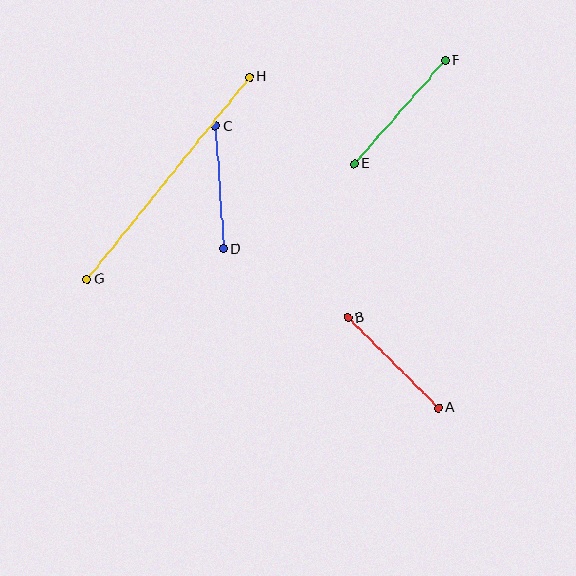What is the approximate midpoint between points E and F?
The midpoint is at approximately (400, 112) pixels.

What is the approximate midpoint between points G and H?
The midpoint is at approximately (168, 178) pixels.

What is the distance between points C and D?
The distance is approximately 123 pixels.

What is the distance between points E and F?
The distance is approximately 138 pixels.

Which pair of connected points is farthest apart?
Points G and H are farthest apart.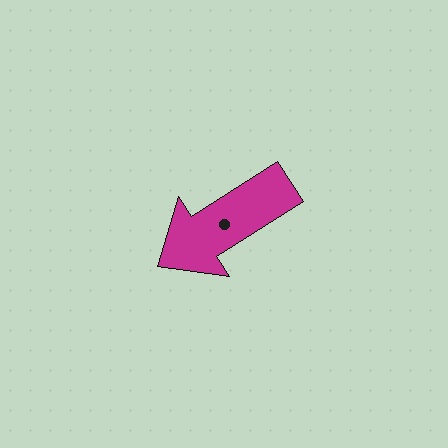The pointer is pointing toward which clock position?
Roughly 8 o'clock.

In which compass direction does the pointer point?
Southwest.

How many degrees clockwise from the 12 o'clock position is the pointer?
Approximately 237 degrees.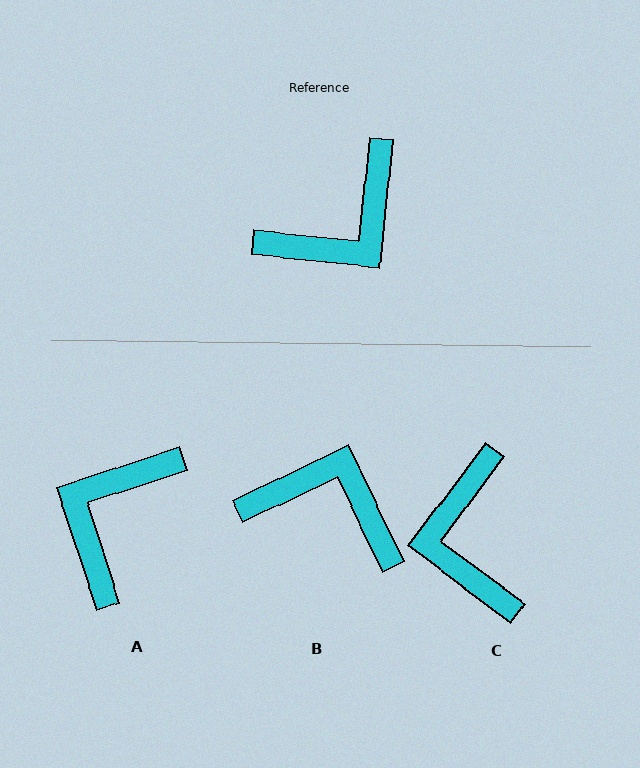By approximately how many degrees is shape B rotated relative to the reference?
Approximately 122 degrees counter-clockwise.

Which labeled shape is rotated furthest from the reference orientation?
A, about 156 degrees away.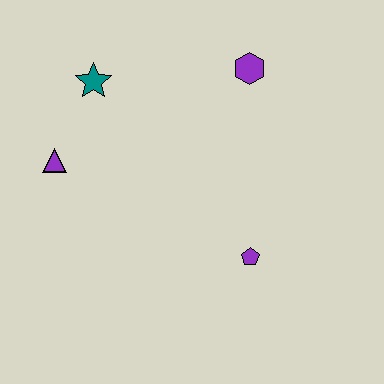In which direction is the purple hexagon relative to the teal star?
The purple hexagon is to the right of the teal star.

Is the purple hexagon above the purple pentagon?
Yes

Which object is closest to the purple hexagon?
The teal star is closest to the purple hexagon.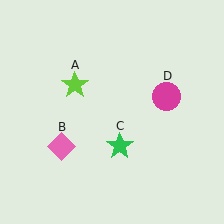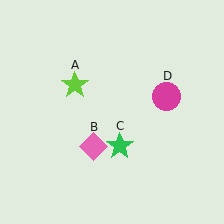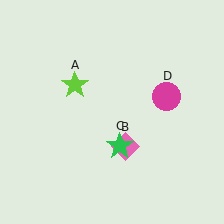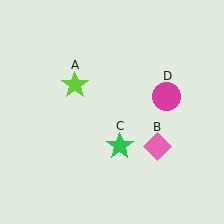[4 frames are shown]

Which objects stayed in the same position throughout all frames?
Lime star (object A) and green star (object C) and magenta circle (object D) remained stationary.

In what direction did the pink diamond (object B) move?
The pink diamond (object B) moved right.